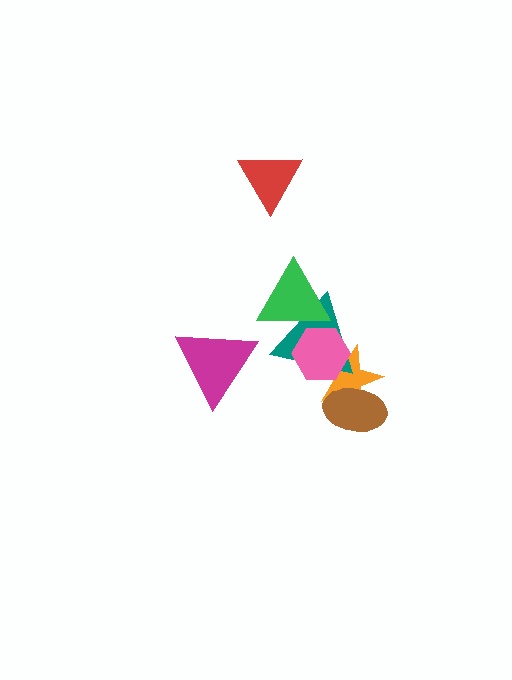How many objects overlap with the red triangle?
0 objects overlap with the red triangle.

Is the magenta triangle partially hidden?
No, no other shape covers it.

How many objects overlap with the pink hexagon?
3 objects overlap with the pink hexagon.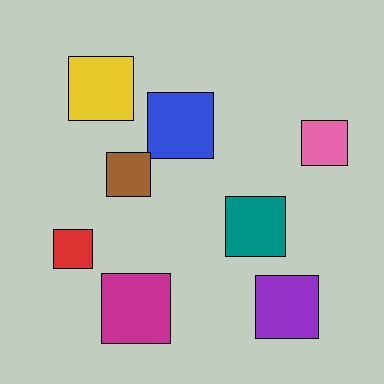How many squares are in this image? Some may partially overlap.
There are 8 squares.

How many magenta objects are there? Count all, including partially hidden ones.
There is 1 magenta object.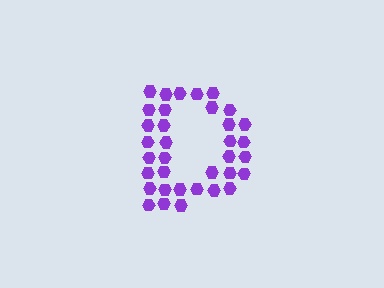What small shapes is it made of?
It is made of small hexagons.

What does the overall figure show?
The overall figure shows the letter D.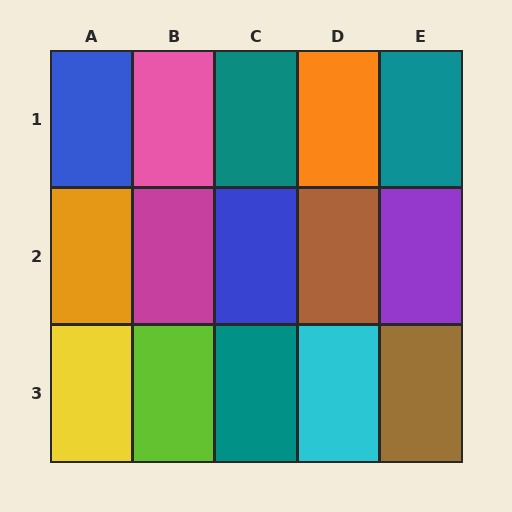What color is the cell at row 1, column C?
Teal.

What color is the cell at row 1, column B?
Pink.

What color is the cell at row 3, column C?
Teal.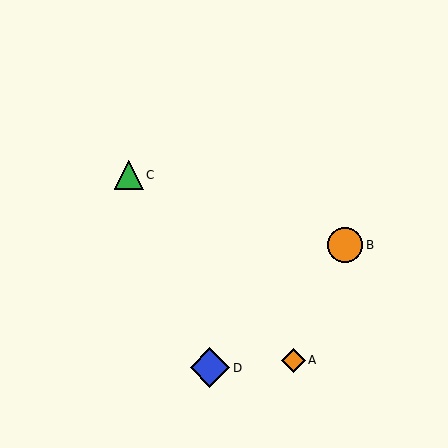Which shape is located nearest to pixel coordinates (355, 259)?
The orange circle (labeled B) at (345, 245) is nearest to that location.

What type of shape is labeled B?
Shape B is an orange circle.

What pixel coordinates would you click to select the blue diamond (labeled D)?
Click at (210, 368) to select the blue diamond D.